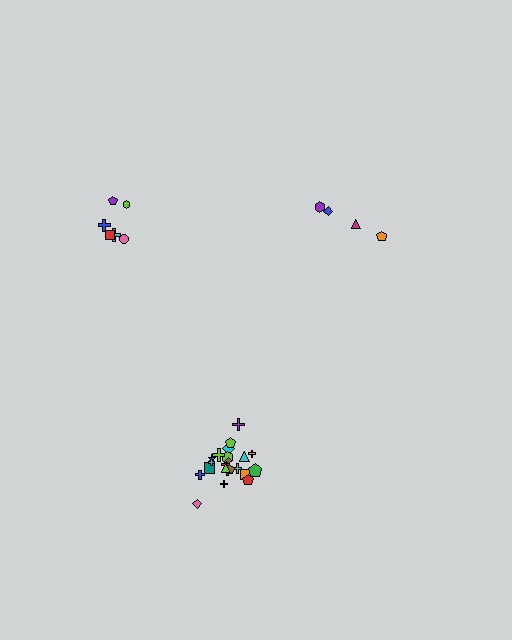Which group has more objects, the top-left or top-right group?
The top-left group.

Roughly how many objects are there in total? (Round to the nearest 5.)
Roughly 30 objects in total.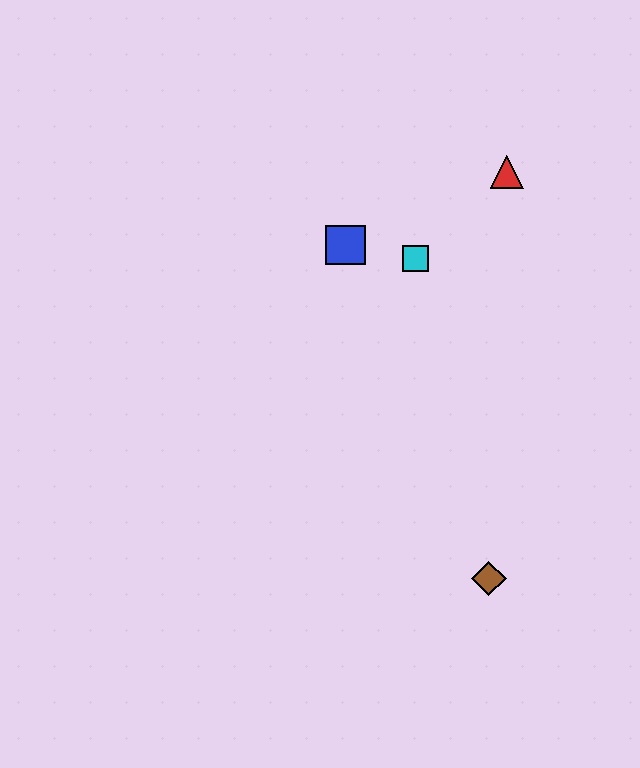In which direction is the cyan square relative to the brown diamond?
The cyan square is above the brown diamond.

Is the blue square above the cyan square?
Yes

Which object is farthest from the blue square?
The brown diamond is farthest from the blue square.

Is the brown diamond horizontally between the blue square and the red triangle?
Yes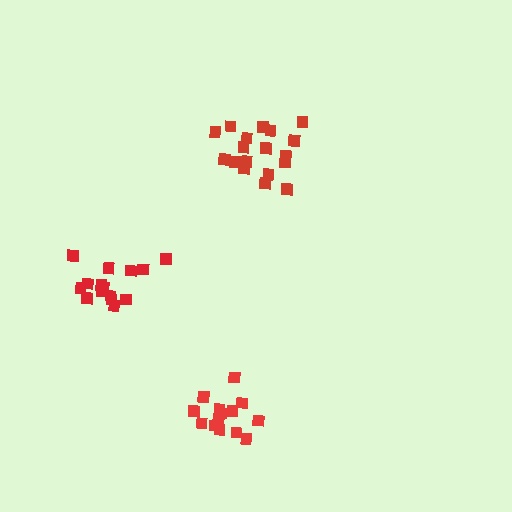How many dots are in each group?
Group 1: 14 dots, Group 2: 15 dots, Group 3: 19 dots (48 total).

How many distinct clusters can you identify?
There are 3 distinct clusters.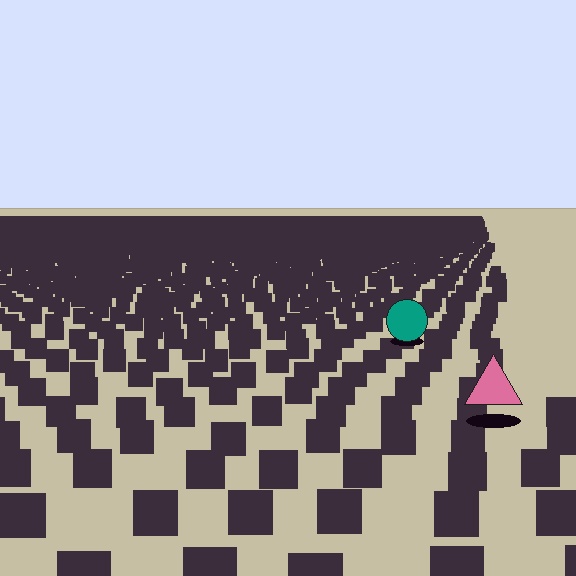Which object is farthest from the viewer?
The teal circle is farthest from the viewer. It appears smaller and the ground texture around it is denser.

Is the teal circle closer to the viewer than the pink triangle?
No. The pink triangle is closer — you can tell from the texture gradient: the ground texture is coarser near it.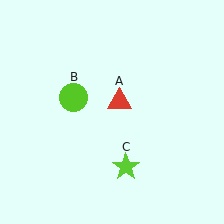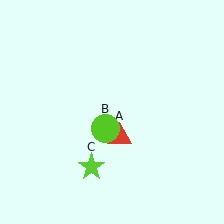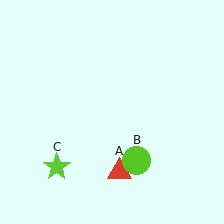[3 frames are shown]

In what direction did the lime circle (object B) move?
The lime circle (object B) moved down and to the right.